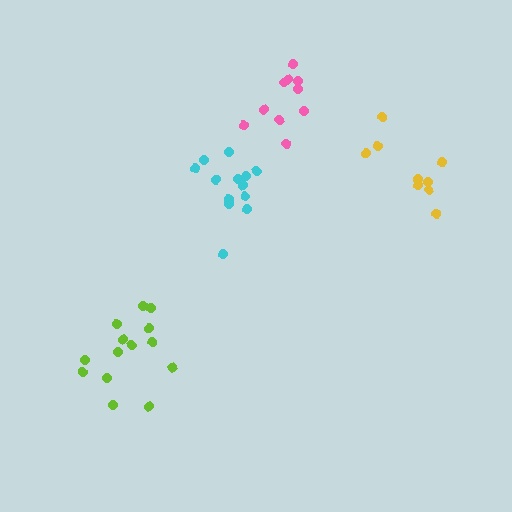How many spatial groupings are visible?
There are 4 spatial groupings.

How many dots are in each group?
Group 1: 14 dots, Group 2: 10 dots, Group 3: 14 dots, Group 4: 9 dots (47 total).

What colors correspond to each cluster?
The clusters are colored: cyan, pink, lime, yellow.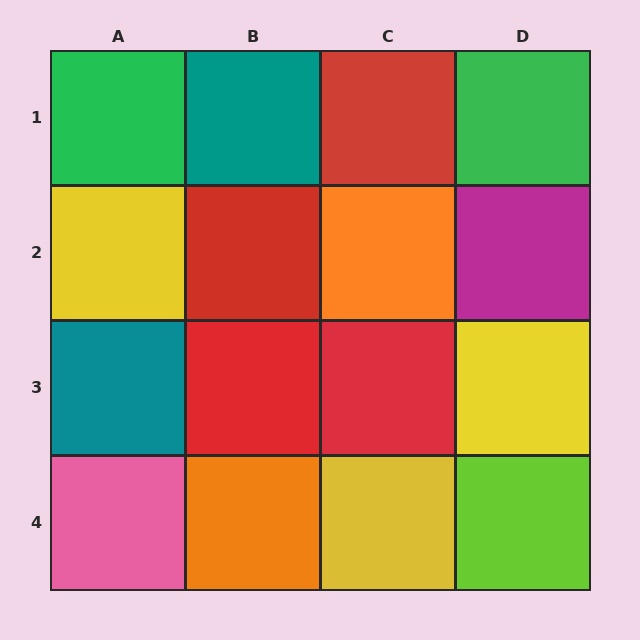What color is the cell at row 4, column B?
Orange.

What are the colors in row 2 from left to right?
Yellow, red, orange, magenta.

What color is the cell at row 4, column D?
Lime.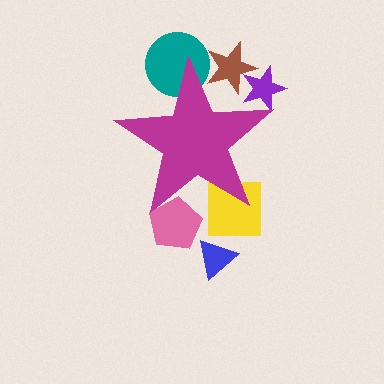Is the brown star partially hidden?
Yes, the brown star is partially hidden behind the magenta star.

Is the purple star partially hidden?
Yes, the purple star is partially hidden behind the magenta star.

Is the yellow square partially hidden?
Yes, the yellow square is partially hidden behind the magenta star.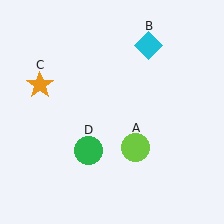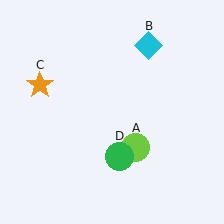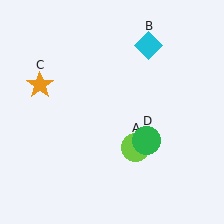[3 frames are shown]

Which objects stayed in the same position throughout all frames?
Lime circle (object A) and cyan diamond (object B) and orange star (object C) remained stationary.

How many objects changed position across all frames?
1 object changed position: green circle (object D).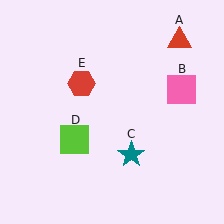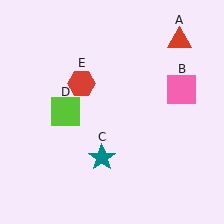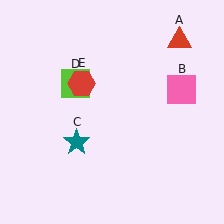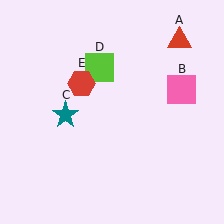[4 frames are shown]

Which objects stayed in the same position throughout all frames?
Red triangle (object A) and pink square (object B) and red hexagon (object E) remained stationary.